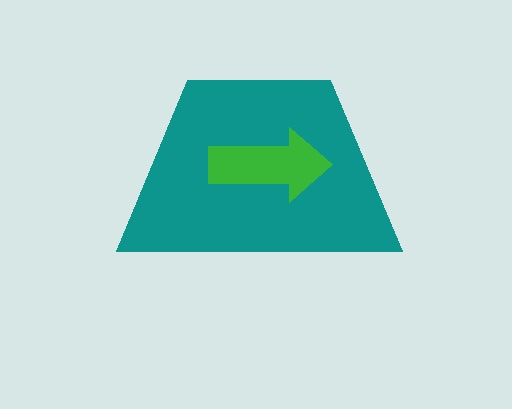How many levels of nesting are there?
2.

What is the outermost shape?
The teal trapezoid.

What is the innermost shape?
The green arrow.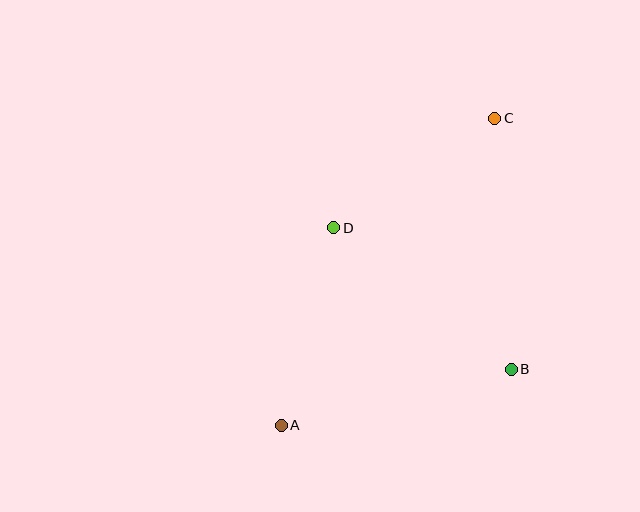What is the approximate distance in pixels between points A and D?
The distance between A and D is approximately 204 pixels.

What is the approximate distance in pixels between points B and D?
The distance between B and D is approximately 227 pixels.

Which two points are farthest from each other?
Points A and C are farthest from each other.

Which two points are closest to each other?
Points C and D are closest to each other.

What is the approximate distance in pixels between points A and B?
The distance between A and B is approximately 237 pixels.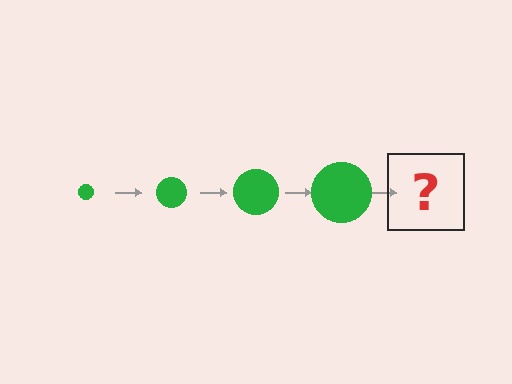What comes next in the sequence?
The next element should be a green circle, larger than the previous one.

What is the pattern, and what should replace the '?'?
The pattern is that the circle gets progressively larger each step. The '?' should be a green circle, larger than the previous one.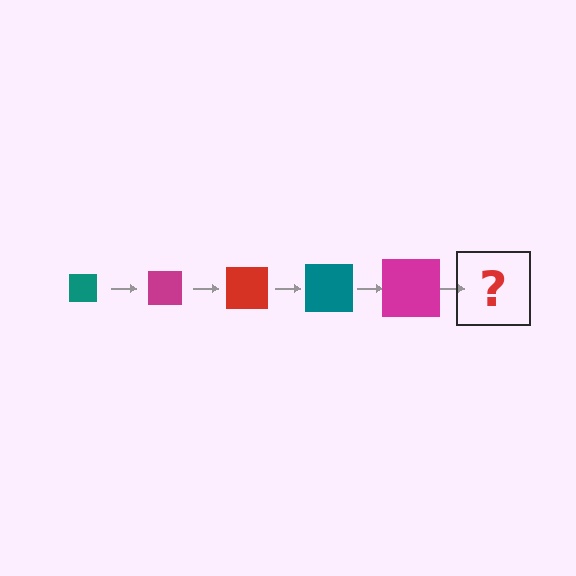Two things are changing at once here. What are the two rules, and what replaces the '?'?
The two rules are that the square grows larger each step and the color cycles through teal, magenta, and red. The '?' should be a red square, larger than the previous one.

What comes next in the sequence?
The next element should be a red square, larger than the previous one.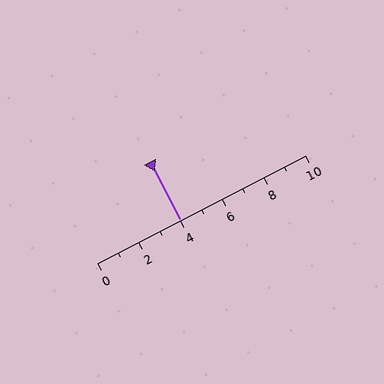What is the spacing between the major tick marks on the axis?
The major ticks are spaced 2 apart.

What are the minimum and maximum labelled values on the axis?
The axis runs from 0 to 10.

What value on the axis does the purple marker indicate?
The marker indicates approximately 4.